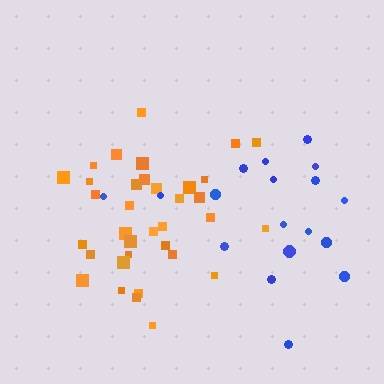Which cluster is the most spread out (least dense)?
Blue.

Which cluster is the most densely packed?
Orange.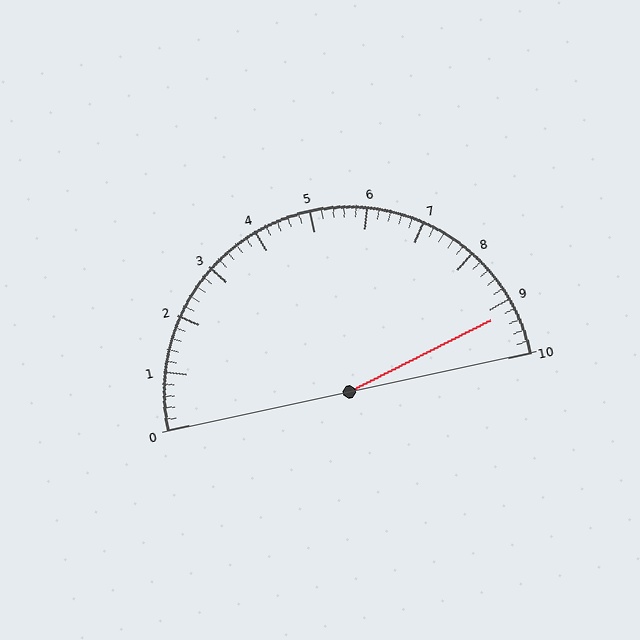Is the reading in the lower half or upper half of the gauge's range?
The reading is in the upper half of the range (0 to 10).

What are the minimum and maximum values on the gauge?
The gauge ranges from 0 to 10.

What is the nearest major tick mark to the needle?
The nearest major tick mark is 9.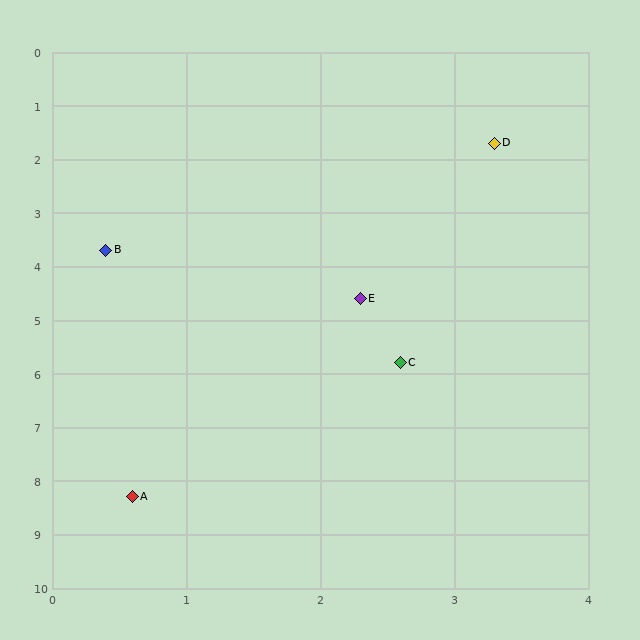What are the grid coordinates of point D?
Point D is at approximately (3.3, 1.7).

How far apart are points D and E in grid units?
Points D and E are about 3.1 grid units apart.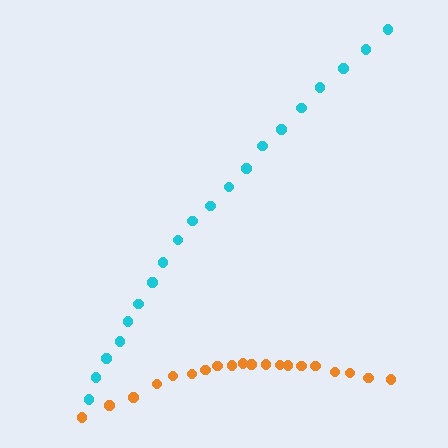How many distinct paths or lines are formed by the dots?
There are 2 distinct paths.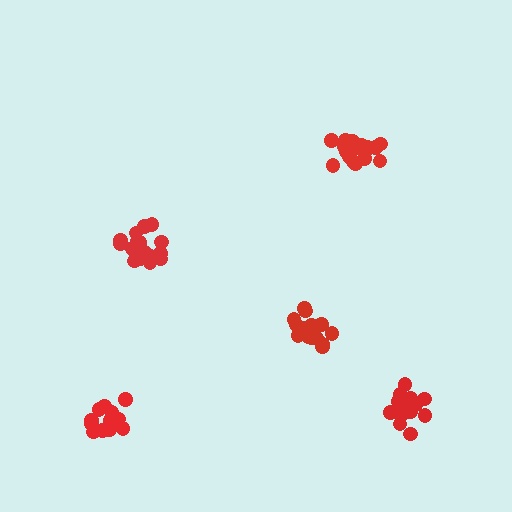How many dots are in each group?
Group 1: 18 dots, Group 2: 14 dots, Group 3: 19 dots, Group 4: 19 dots, Group 5: 18 dots (88 total).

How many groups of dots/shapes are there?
There are 5 groups.